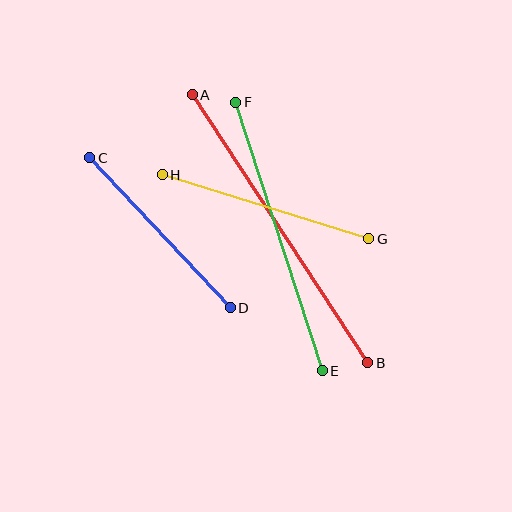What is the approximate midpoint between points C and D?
The midpoint is at approximately (160, 233) pixels.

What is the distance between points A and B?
The distance is approximately 320 pixels.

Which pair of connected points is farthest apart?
Points A and B are farthest apart.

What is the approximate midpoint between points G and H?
The midpoint is at approximately (266, 207) pixels.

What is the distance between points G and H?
The distance is approximately 216 pixels.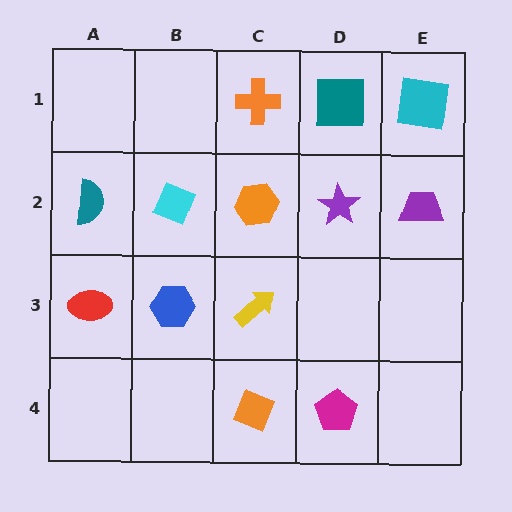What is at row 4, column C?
An orange diamond.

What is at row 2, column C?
An orange hexagon.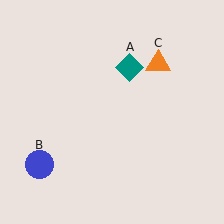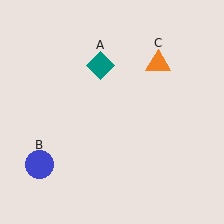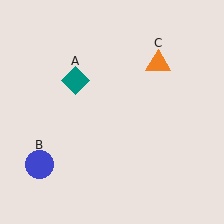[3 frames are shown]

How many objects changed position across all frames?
1 object changed position: teal diamond (object A).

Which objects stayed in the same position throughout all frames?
Blue circle (object B) and orange triangle (object C) remained stationary.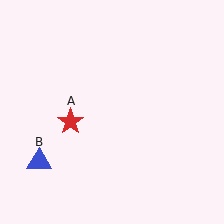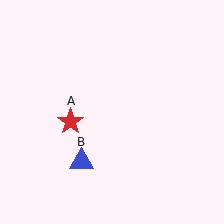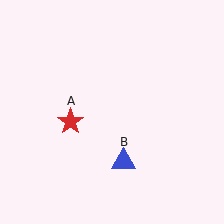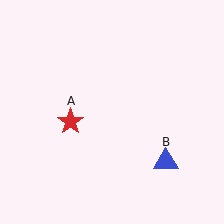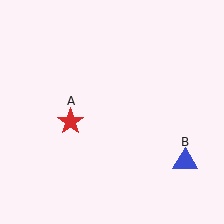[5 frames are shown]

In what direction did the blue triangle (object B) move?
The blue triangle (object B) moved right.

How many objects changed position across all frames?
1 object changed position: blue triangle (object B).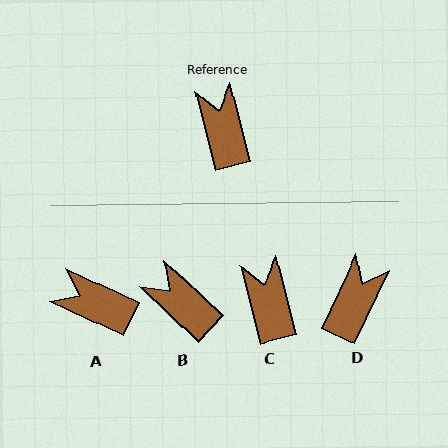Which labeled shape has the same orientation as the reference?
C.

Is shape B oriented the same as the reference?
No, it is off by about 32 degrees.